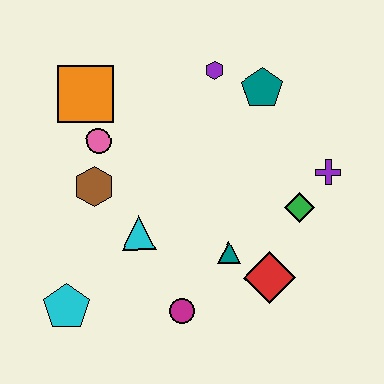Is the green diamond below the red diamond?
No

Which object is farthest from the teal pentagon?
The cyan pentagon is farthest from the teal pentagon.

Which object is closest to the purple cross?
The green diamond is closest to the purple cross.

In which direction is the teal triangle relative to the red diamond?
The teal triangle is to the left of the red diamond.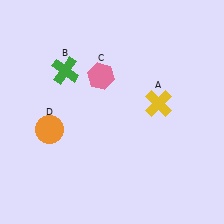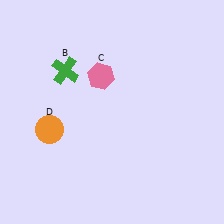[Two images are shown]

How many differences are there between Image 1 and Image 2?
There is 1 difference between the two images.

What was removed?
The yellow cross (A) was removed in Image 2.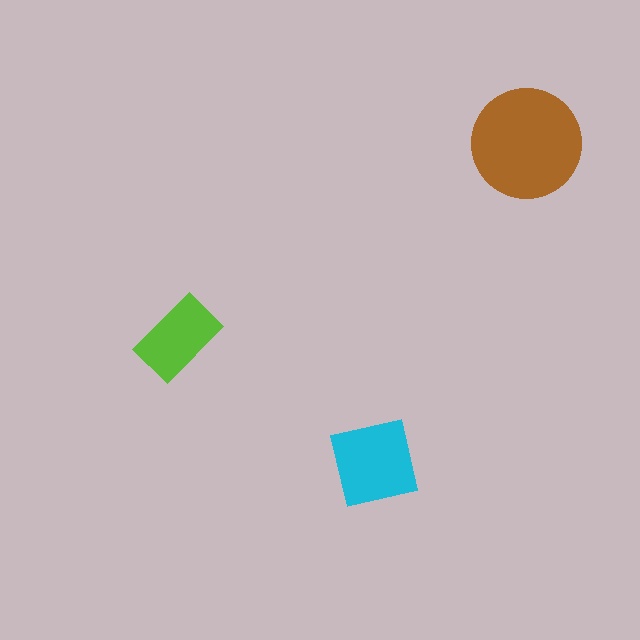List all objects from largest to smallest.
The brown circle, the cyan square, the lime rectangle.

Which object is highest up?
The brown circle is topmost.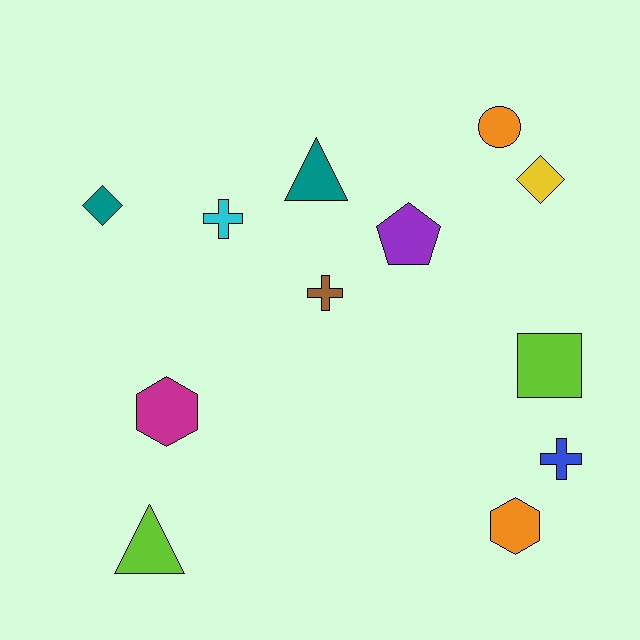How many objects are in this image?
There are 12 objects.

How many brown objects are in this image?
There is 1 brown object.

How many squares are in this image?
There is 1 square.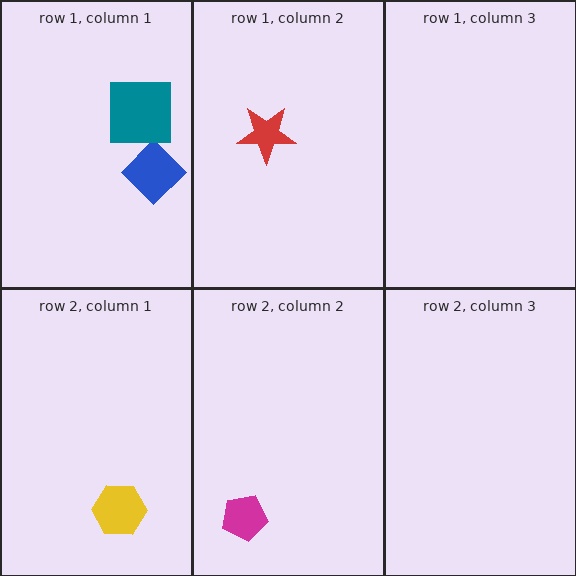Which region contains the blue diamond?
The row 1, column 1 region.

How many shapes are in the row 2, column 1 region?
1.